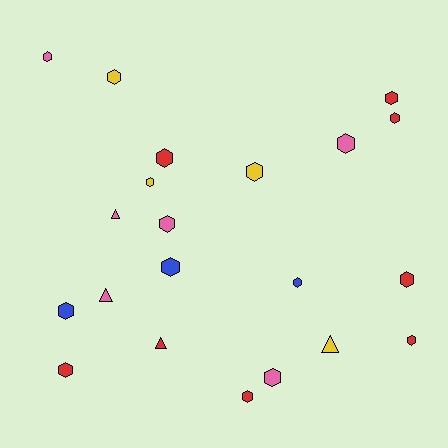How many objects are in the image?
There are 21 objects.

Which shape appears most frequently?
Hexagon, with 17 objects.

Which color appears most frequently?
Red, with 8 objects.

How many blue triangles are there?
There are no blue triangles.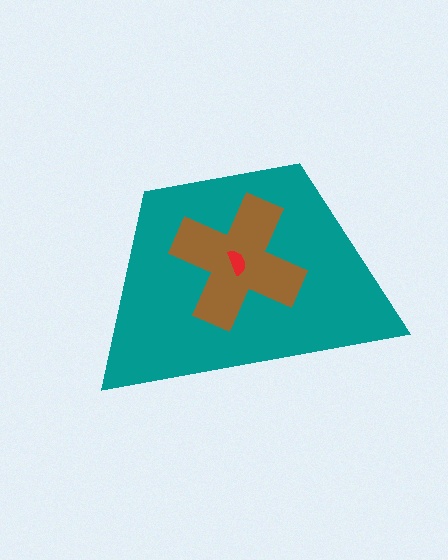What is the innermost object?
The red semicircle.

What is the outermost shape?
The teal trapezoid.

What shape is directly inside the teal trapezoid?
The brown cross.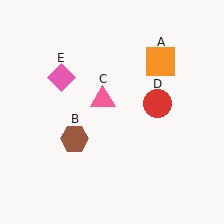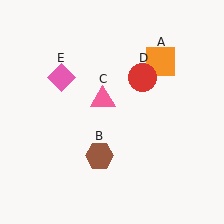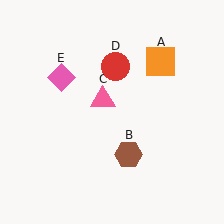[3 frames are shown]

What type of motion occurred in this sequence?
The brown hexagon (object B), red circle (object D) rotated counterclockwise around the center of the scene.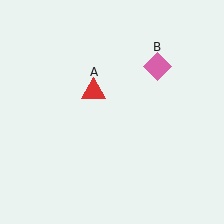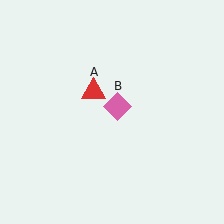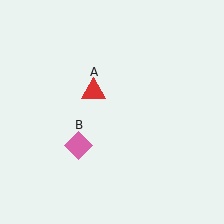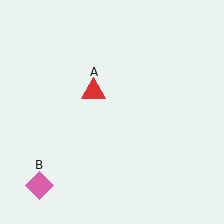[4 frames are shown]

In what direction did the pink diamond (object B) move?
The pink diamond (object B) moved down and to the left.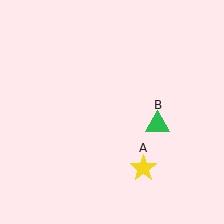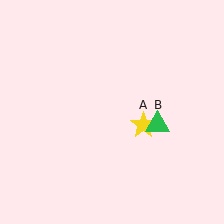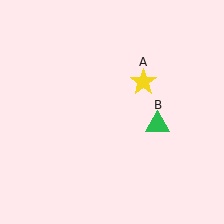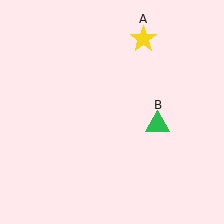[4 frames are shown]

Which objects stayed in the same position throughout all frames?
Green triangle (object B) remained stationary.